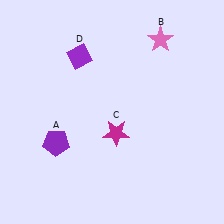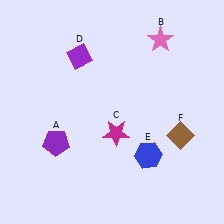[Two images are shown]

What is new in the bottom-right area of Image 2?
A brown diamond (F) was added in the bottom-right area of Image 2.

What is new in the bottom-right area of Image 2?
A blue hexagon (E) was added in the bottom-right area of Image 2.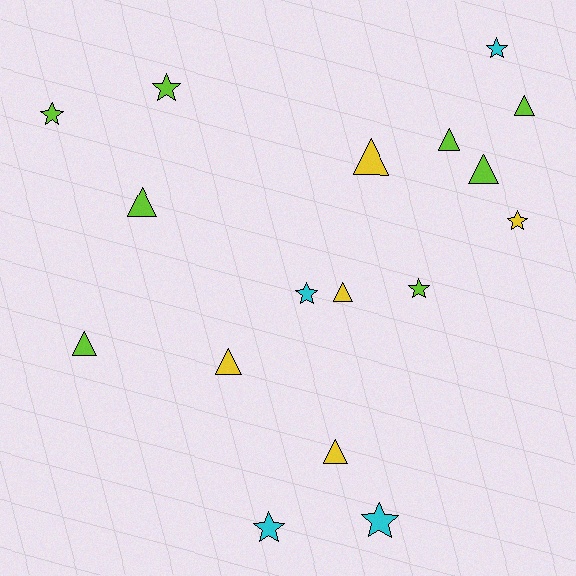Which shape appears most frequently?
Triangle, with 9 objects.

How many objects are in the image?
There are 17 objects.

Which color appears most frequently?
Lime, with 8 objects.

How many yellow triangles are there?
There are 4 yellow triangles.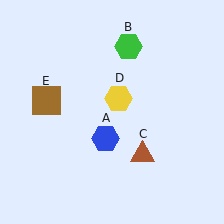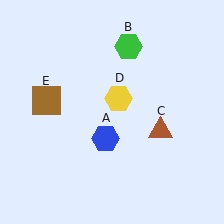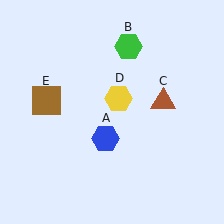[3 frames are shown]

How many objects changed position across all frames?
1 object changed position: brown triangle (object C).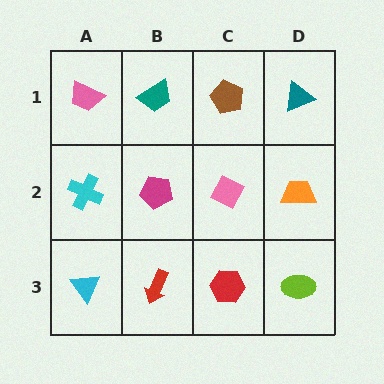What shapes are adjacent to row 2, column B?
A teal trapezoid (row 1, column B), a red arrow (row 3, column B), a cyan cross (row 2, column A), a pink diamond (row 2, column C).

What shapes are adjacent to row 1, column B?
A magenta pentagon (row 2, column B), a pink trapezoid (row 1, column A), a brown pentagon (row 1, column C).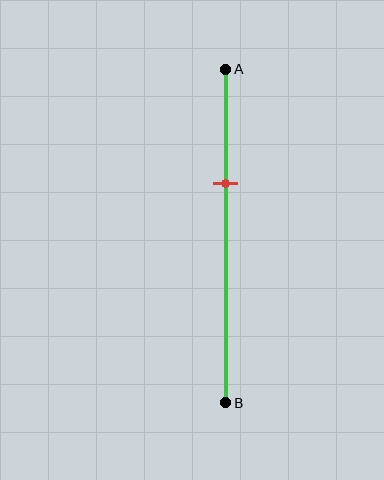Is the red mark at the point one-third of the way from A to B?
Yes, the mark is approximately at the one-third point.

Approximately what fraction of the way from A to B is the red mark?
The red mark is approximately 35% of the way from A to B.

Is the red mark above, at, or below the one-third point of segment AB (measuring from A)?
The red mark is approximately at the one-third point of segment AB.